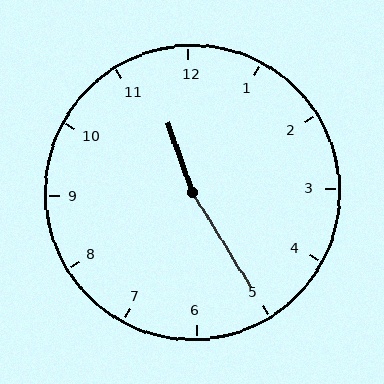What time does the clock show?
11:25.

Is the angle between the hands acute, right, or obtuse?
It is obtuse.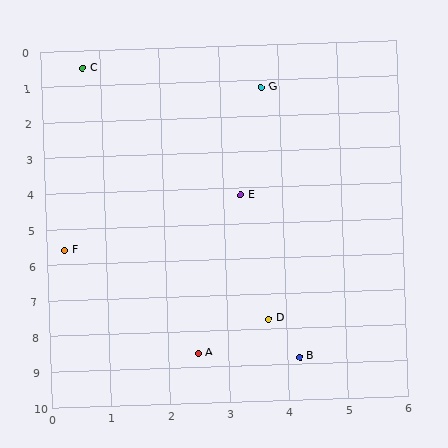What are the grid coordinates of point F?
Point F is at approximately (0.3, 5.6).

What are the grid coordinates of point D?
Point D is at approximately (3.7, 7.7).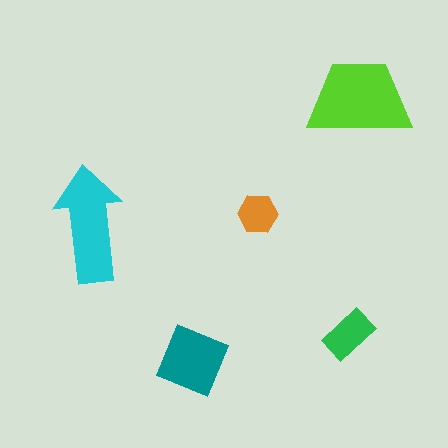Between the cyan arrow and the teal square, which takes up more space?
The cyan arrow.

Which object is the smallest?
The orange hexagon.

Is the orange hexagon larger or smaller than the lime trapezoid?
Smaller.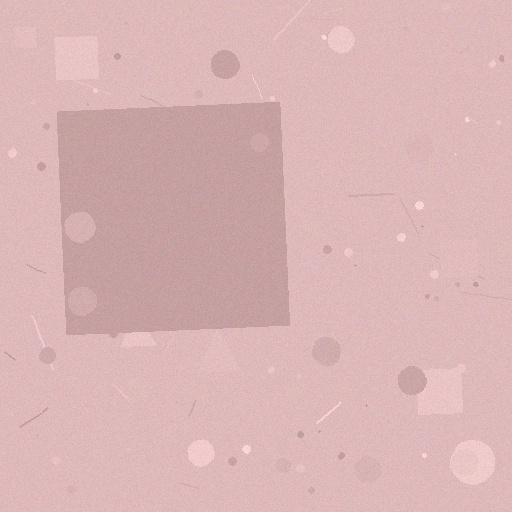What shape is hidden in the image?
A square is hidden in the image.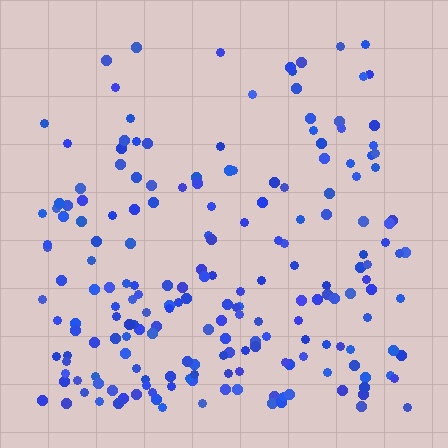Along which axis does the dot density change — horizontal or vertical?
Vertical.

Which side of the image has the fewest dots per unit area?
The top.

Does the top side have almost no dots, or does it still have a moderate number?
Still a moderate number, just noticeably fewer than the bottom.